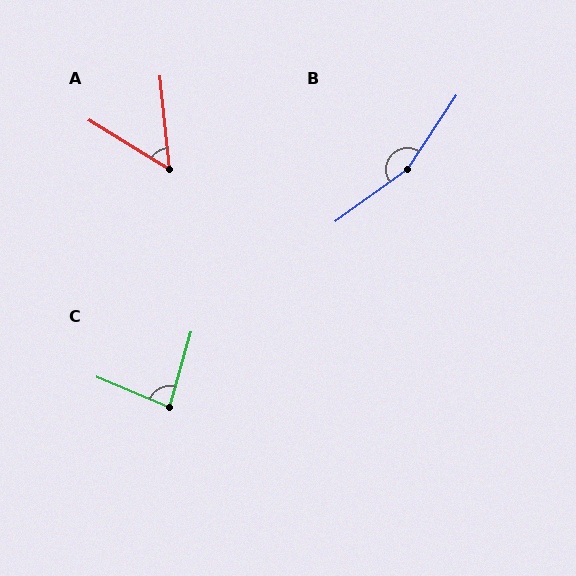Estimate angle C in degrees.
Approximately 83 degrees.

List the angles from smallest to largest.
A (53°), C (83°), B (159°).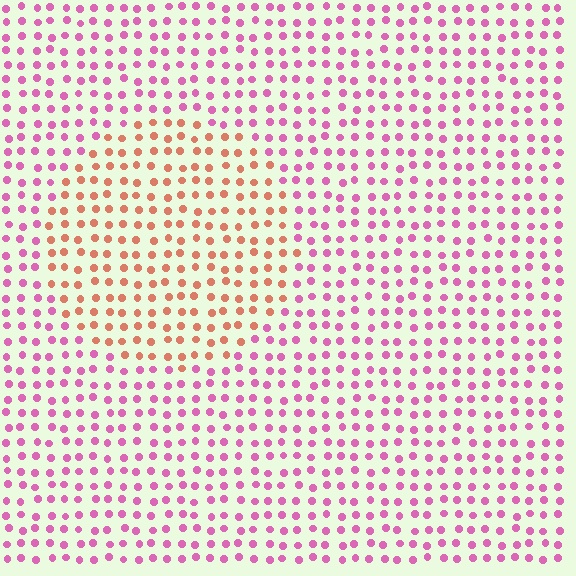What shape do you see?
I see a circle.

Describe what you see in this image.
The image is filled with small pink elements in a uniform arrangement. A circle-shaped region is visible where the elements are tinted to a slightly different hue, forming a subtle color boundary.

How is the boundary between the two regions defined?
The boundary is defined purely by a slight shift in hue (about 52 degrees). Spacing, size, and orientation are identical on both sides.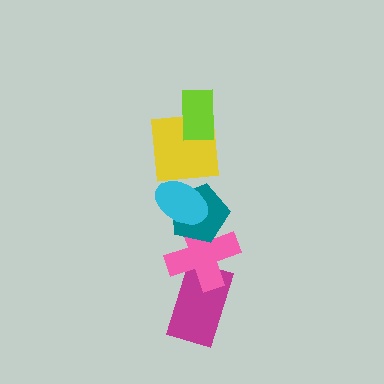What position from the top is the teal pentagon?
The teal pentagon is 4th from the top.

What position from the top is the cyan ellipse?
The cyan ellipse is 3rd from the top.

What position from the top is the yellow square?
The yellow square is 2nd from the top.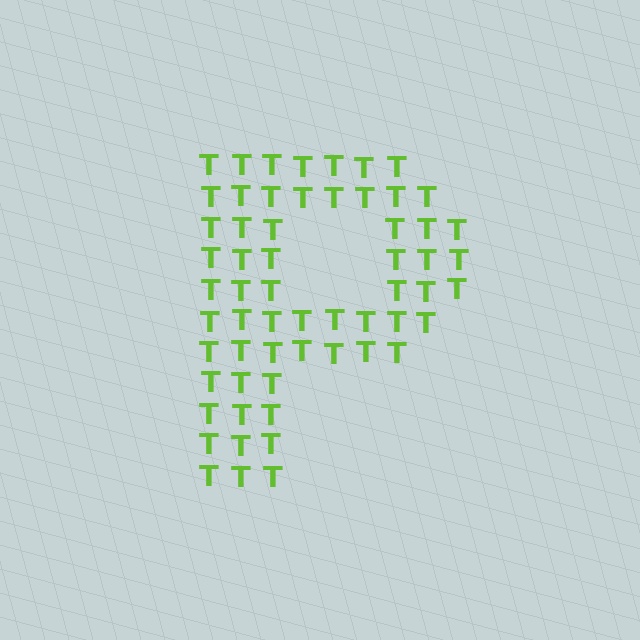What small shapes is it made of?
It is made of small letter T's.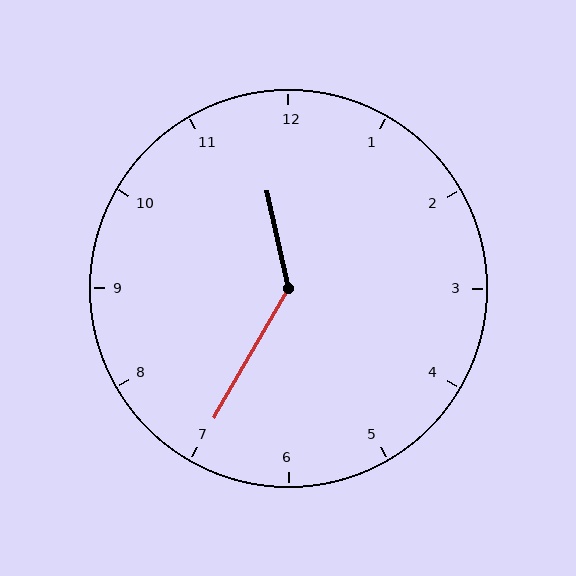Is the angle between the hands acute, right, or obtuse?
It is obtuse.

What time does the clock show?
11:35.